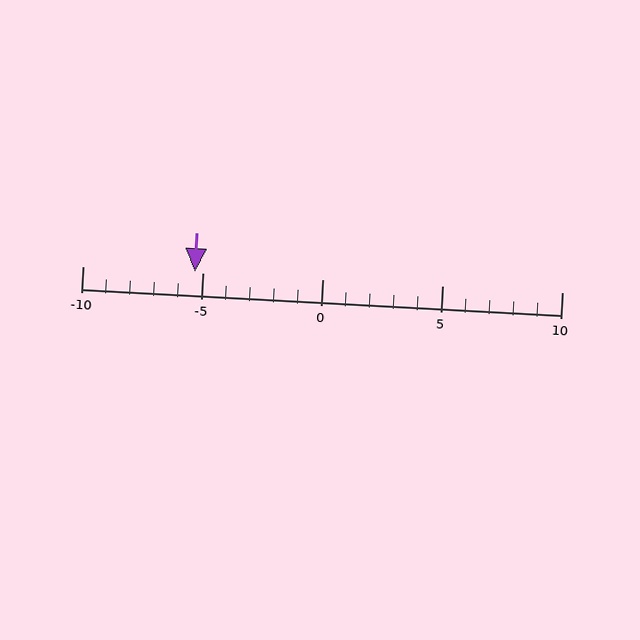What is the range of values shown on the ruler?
The ruler shows values from -10 to 10.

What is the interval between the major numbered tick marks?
The major tick marks are spaced 5 units apart.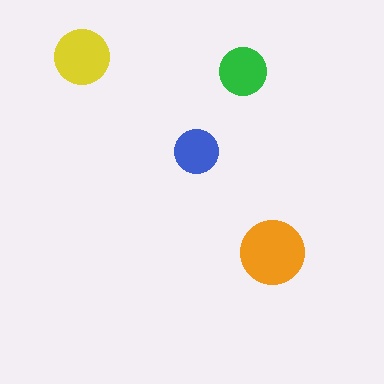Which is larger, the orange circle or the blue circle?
The orange one.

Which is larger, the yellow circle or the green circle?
The yellow one.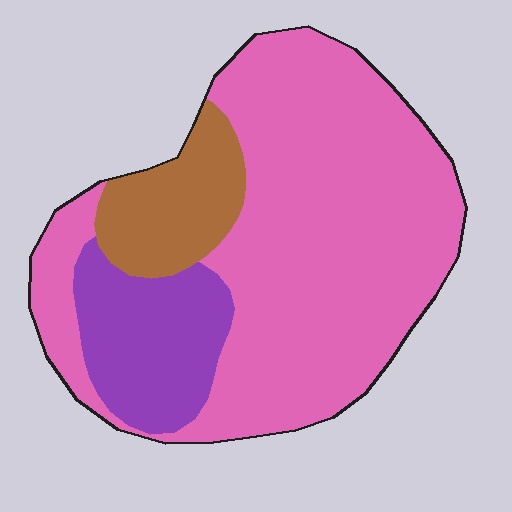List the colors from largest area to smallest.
From largest to smallest: pink, purple, brown.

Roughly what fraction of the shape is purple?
Purple covers 17% of the shape.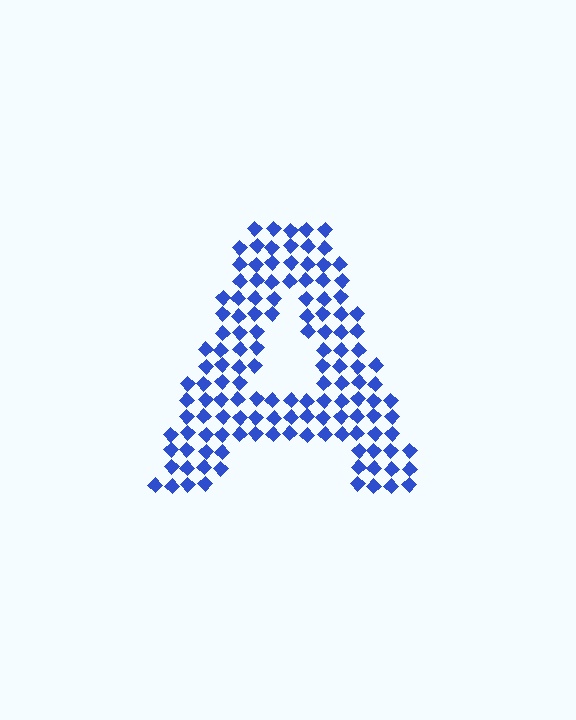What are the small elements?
The small elements are diamonds.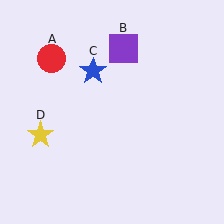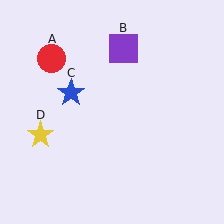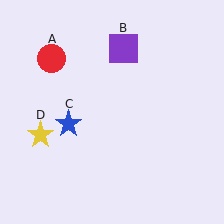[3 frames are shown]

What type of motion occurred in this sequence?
The blue star (object C) rotated counterclockwise around the center of the scene.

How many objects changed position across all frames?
1 object changed position: blue star (object C).